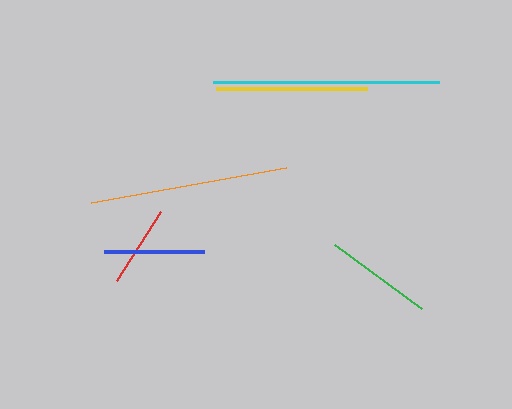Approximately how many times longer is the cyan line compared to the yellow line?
The cyan line is approximately 1.5 times the length of the yellow line.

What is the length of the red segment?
The red segment is approximately 82 pixels long.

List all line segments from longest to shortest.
From longest to shortest: cyan, orange, yellow, green, blue, red.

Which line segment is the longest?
The cyan line is the longest at approximately 227 pixels.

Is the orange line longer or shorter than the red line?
The orange line is longer than the red line.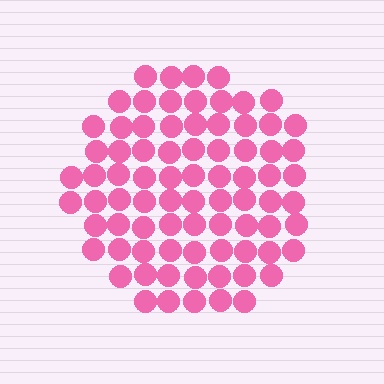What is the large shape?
The large shape is a circle.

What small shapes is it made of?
It is made of small circles.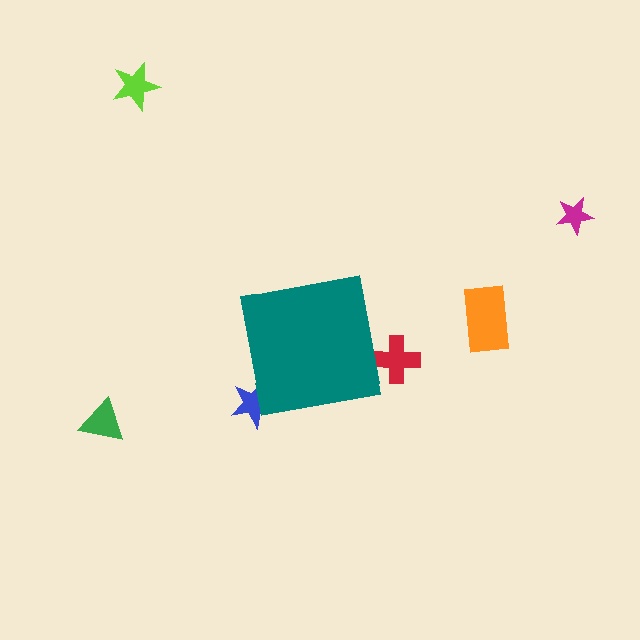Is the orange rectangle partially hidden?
No, the orange rectangle is fully visible.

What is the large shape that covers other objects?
A teal square.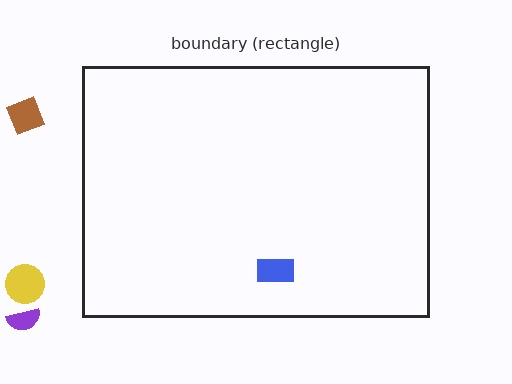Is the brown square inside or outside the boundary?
Outside.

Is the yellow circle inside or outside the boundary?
Outside.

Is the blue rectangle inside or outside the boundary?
Inside.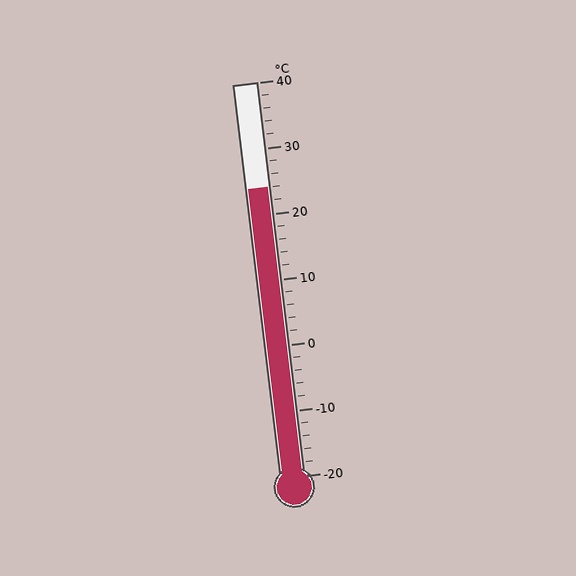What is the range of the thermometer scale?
The thermometer scale ranges from -20°C to 40°C.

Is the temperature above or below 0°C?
The temperature is above 0°C.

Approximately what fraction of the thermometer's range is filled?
The thermometer is filled to approximately 75% of its range.